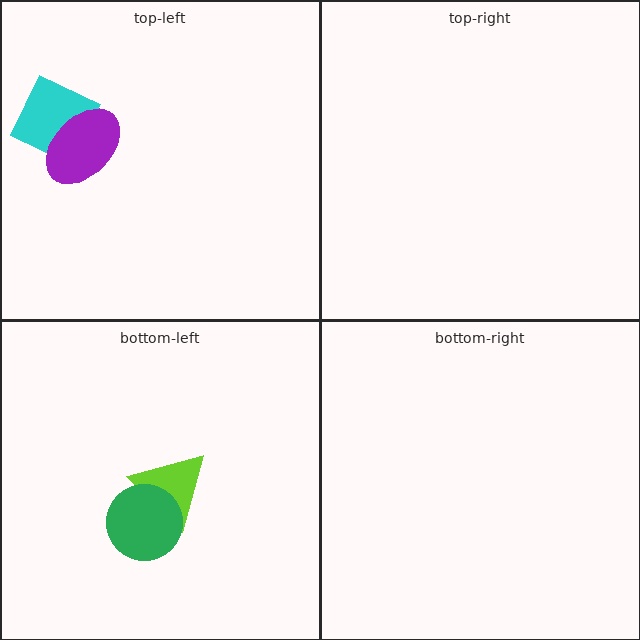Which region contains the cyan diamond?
The top-left region.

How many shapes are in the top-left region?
2.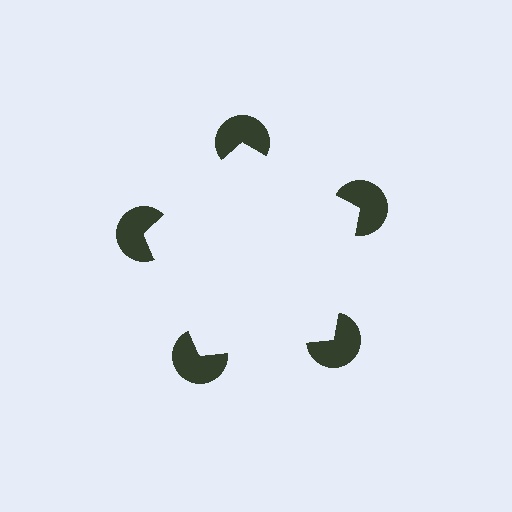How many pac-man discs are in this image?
There are 5 — one at each vertex of the illusory pentagon.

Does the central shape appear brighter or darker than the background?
It typically appears slightly brighter than the background, even though no actual brightness change is drawn.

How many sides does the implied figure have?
5 sides.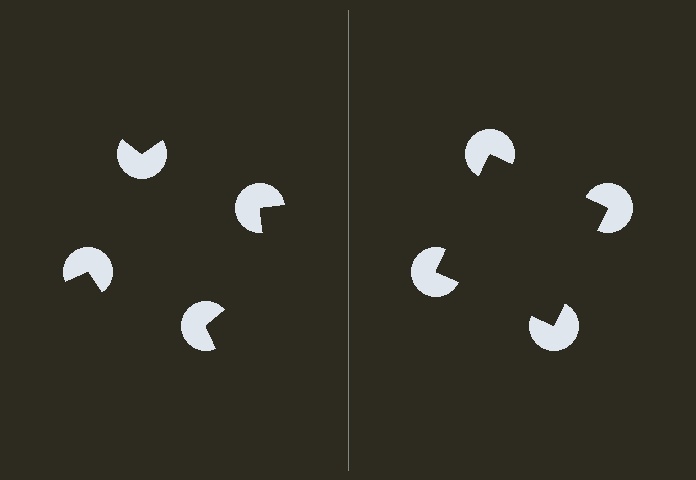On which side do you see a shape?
An illusory square appears on the right side. On the left side the wedge cuts are rotated, so no coherent shape forms.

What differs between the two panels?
The pac-man discs are positioned identically on both sides; only the wedge orientations differ. On the right they align to a square; on the left they are misaligned.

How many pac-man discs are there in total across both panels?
8 — 4 on each side.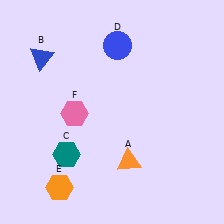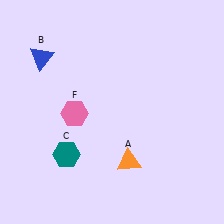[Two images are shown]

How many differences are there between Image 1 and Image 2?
There are 2 differences between the two images.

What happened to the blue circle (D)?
The blue circle (D) was removed in Image 2. It was in the top-right area of Image 1.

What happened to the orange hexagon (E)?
The orange hexagon (E) was removed in Image 2. It was in the bottom-left area of Image 1.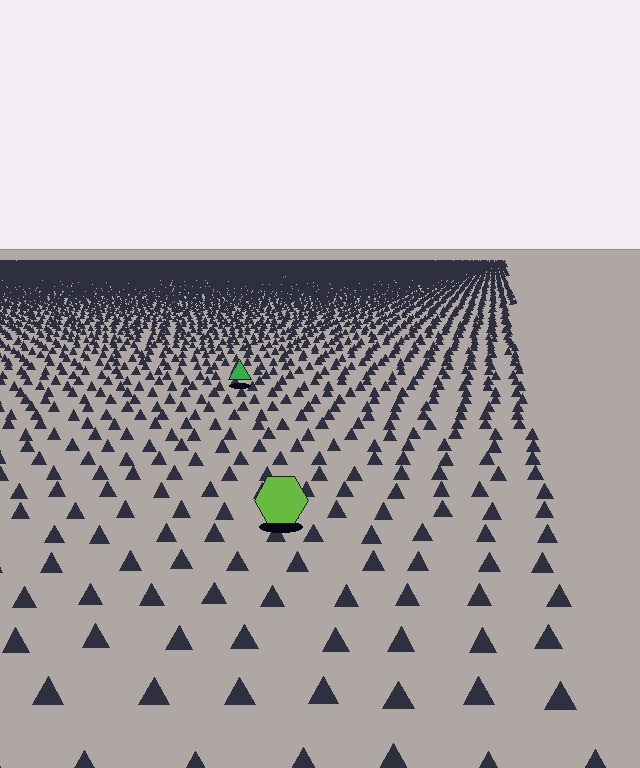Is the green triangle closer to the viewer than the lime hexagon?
No. The lime hexagon is closer — you can tell from the texture gradient: the ground texture is coarser near it.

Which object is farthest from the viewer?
The green triangle is farthest from the viewer. It appears smaller and the ground texture around it is denser.